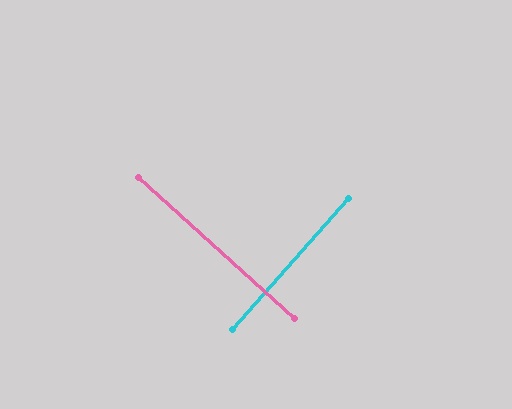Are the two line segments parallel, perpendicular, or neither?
Perpendicular — they meet at approximately 90°.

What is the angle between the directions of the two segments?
Approximately 90 degrees.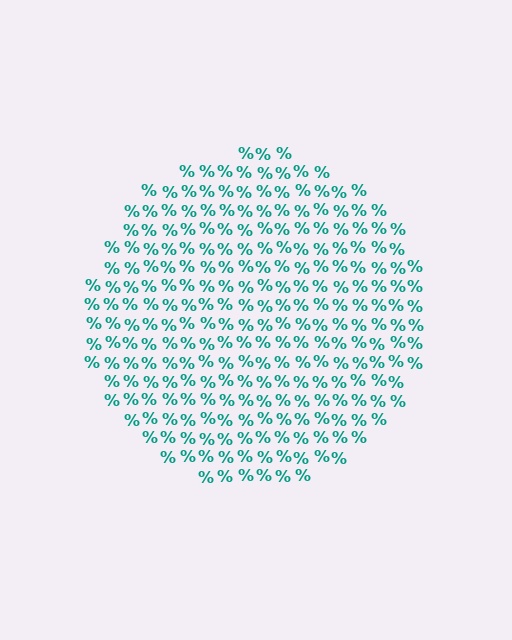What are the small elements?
The small elements are percent signs.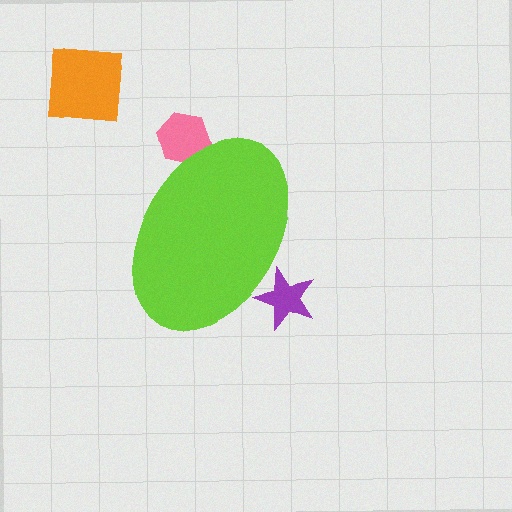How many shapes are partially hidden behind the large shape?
2 shapes are partially hidden.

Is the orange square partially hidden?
No, the orange square is fully visible.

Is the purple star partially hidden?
Yes, the purple star is partially hidden behind the lime ellipse.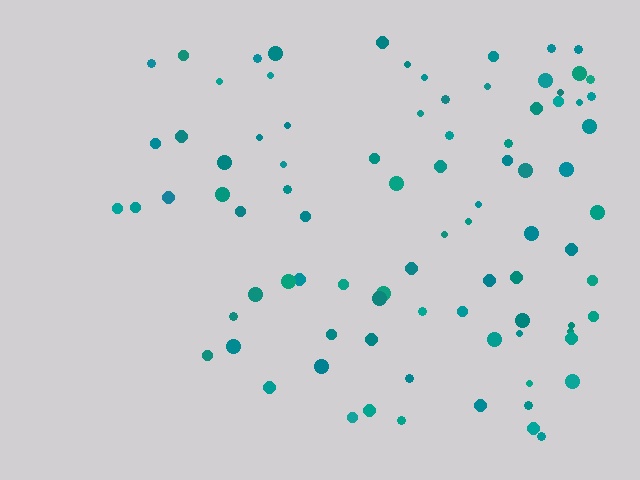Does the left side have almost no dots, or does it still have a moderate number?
Still a moderate number, just noticeably fewer than the right.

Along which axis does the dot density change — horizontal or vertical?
Horizontal.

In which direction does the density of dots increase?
From left to right, with the right side densest.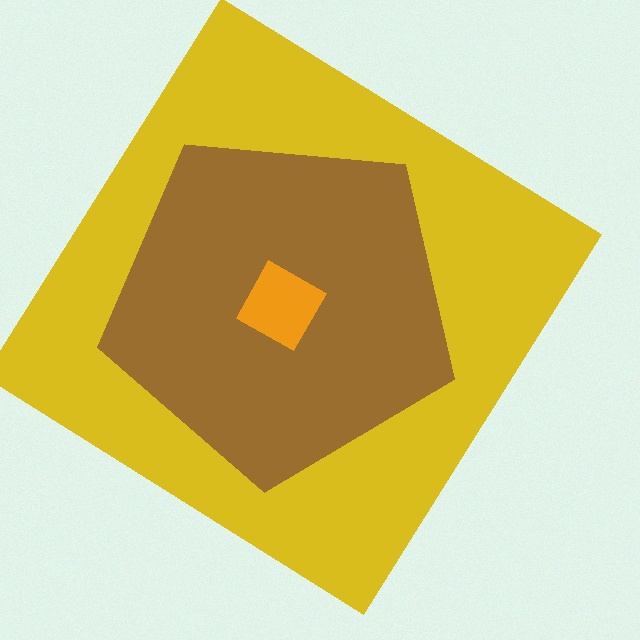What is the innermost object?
The orange diamond.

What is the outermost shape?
The yellow diamond.